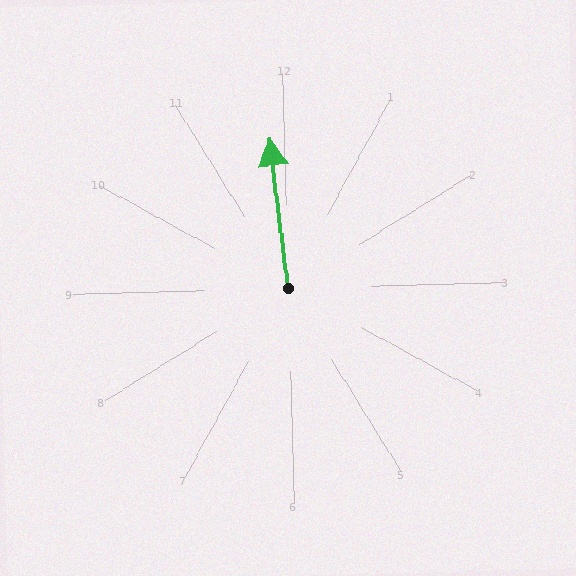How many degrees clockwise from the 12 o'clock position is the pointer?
Approximately 355 degrees.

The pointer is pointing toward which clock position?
Roughly 12 o'clock.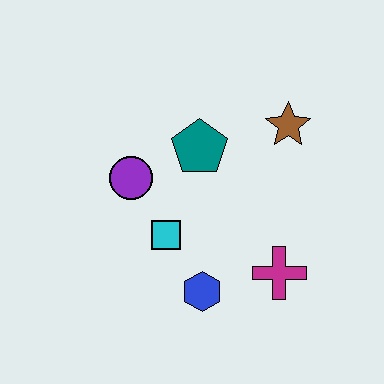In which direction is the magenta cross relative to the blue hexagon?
The magenta cross is to the right of the blue hexagon.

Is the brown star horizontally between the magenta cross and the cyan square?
No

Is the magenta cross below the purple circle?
Yes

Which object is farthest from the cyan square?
The brown star is farthest from the cyan square.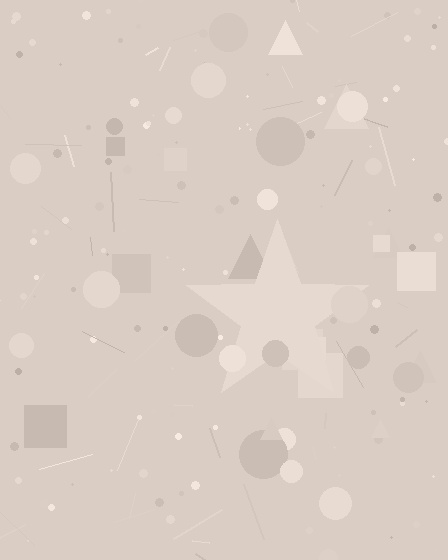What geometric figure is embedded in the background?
A star is embedded in the background.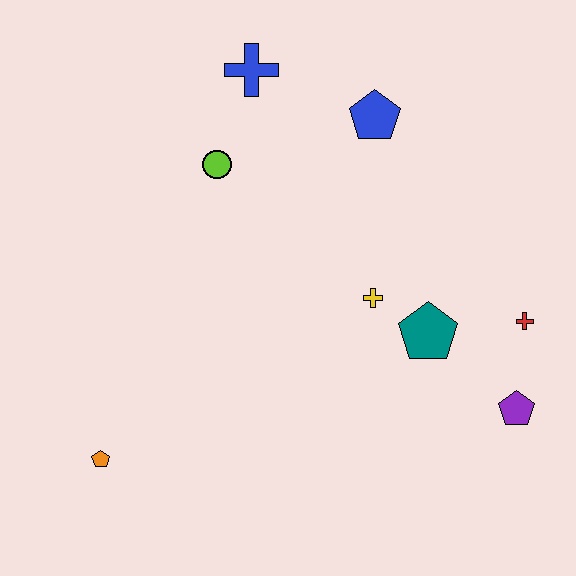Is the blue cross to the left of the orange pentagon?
No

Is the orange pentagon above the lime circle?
No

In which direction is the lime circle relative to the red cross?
The lime circle is to the left of the red cross.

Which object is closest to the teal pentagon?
The yellow cross is closest to the teal pentagon.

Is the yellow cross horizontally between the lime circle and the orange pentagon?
No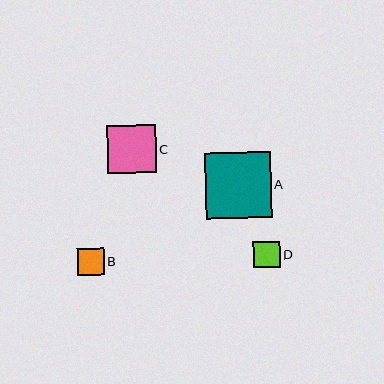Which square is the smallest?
Square D is the smallest with a size of approximately 26 pixels.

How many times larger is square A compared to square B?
Square A is approximately 2.4 times the size of square B.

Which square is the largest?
Square A is the largest with a size of approximately 66 pixels.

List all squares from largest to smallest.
From largest to smallest: A, C, B, D.